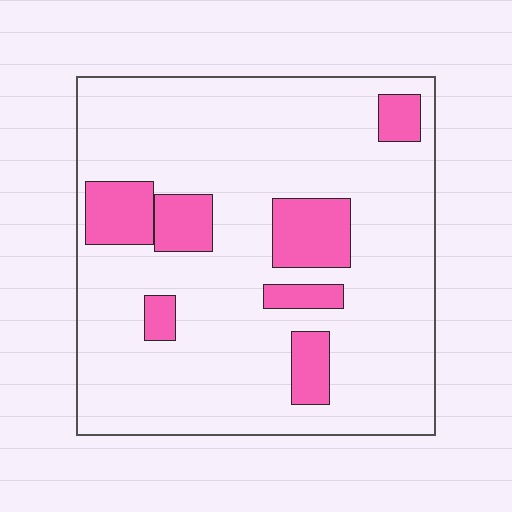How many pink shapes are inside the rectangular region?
7.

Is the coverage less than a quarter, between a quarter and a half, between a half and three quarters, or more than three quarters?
Less than a quarter.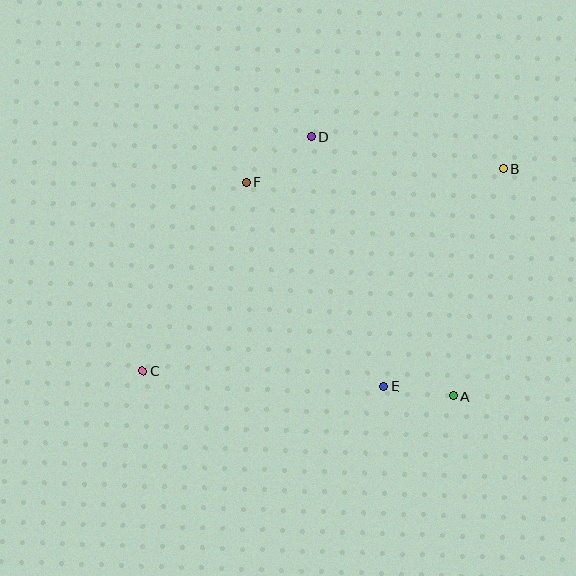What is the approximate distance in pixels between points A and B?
The distance between A and B is approximately 233 pixels.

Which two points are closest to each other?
Points A and E are closest to each other.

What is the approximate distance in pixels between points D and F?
The distance between D and F is approximately 79 pixels.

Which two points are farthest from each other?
Points B and C are farthest from each other.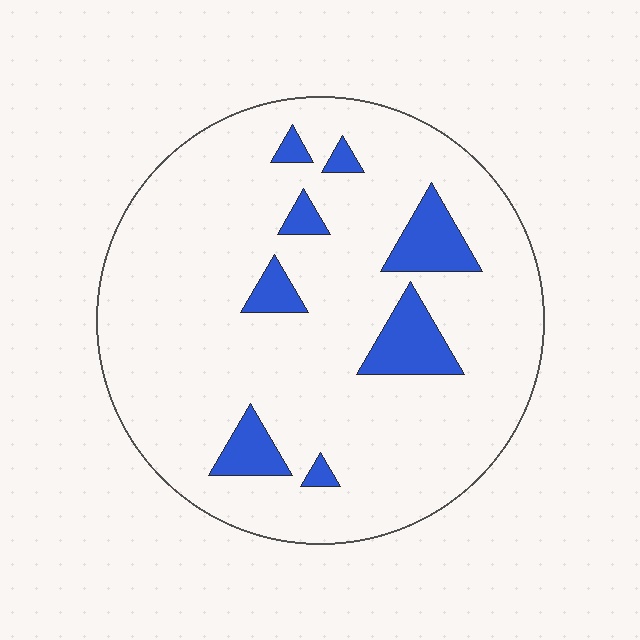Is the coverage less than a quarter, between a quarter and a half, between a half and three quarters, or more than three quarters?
Less than a quarter.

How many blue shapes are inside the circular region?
8.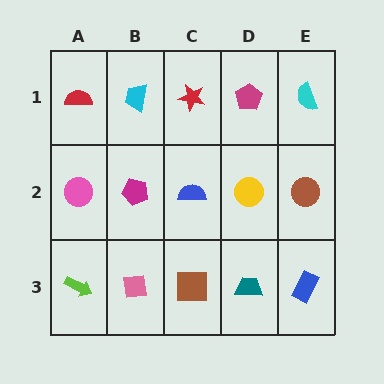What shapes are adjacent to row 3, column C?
A blue semicircle (row 2, column C), a pink square (row 3, column B), a teal trapezoid (row 3, column D).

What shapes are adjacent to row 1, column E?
A brown circle (row 2, column E), a magenta pentagon (row 1, column D).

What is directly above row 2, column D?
A magenta pentagon.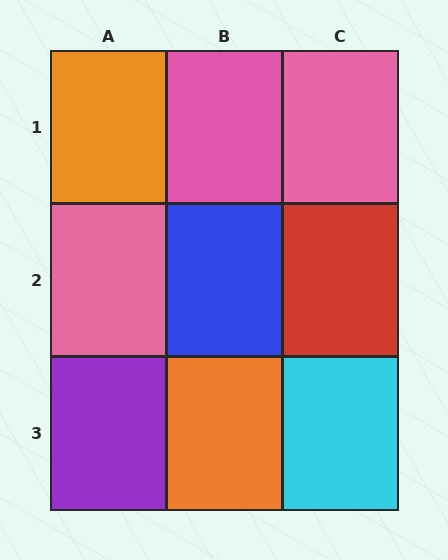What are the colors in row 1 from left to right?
Orange, pink, pink.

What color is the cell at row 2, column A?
Pink.